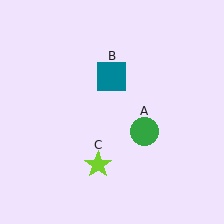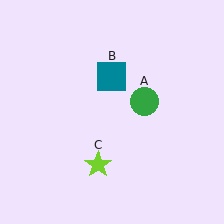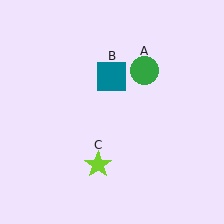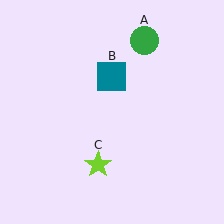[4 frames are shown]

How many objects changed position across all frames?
1 object changed position: green circle (object A).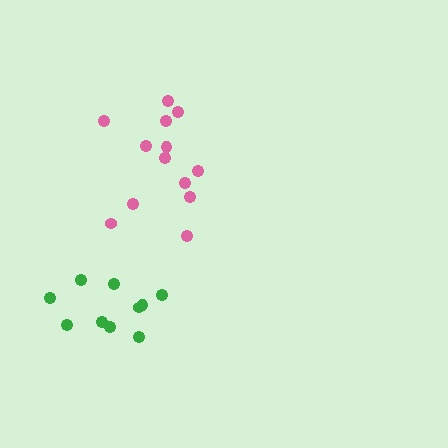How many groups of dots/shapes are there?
There are 2 groups.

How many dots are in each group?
Group 1: 13 dots, Group 2: 10 dots (23 total).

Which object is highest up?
The pink cluster is topmost.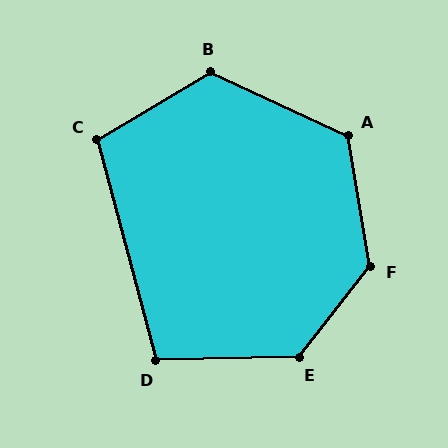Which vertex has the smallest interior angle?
D, at approximately 104 degrees.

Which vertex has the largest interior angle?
F, at approximately 132 degrees.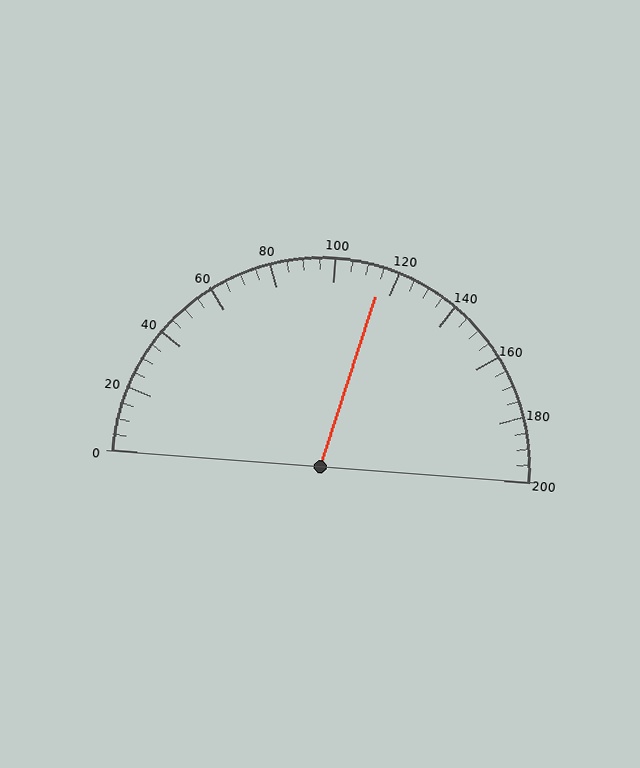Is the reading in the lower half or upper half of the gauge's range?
The reading is in the upper half of the range (0 to 200).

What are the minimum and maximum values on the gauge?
The gauge ranges from 0 to 200.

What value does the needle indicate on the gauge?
The needle indicates approximately 115.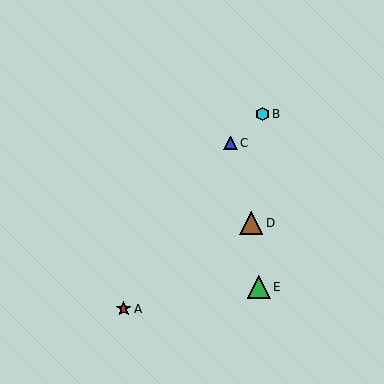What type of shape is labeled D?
Shape D is a brown triangle.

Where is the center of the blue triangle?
The center of the blue triangle is at (231, 143).